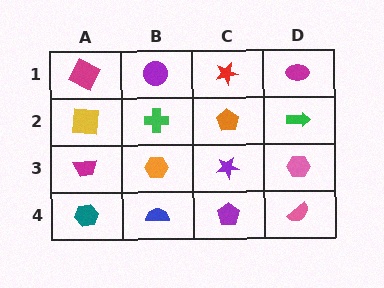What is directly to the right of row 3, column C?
A pink hexagon.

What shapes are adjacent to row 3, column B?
A green cross (row 2, column B), a blue semicircle (row 4, column B), a magenta trapezoid (row 3, column A), a purple star (row 3, column C).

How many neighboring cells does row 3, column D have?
3.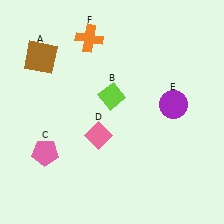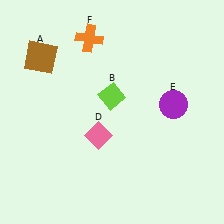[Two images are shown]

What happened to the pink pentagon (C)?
The pink pentagon (C) was removed in Image 2. It was in the bottom-left area of Image 1.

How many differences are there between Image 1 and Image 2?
There is 1 difference between the two images.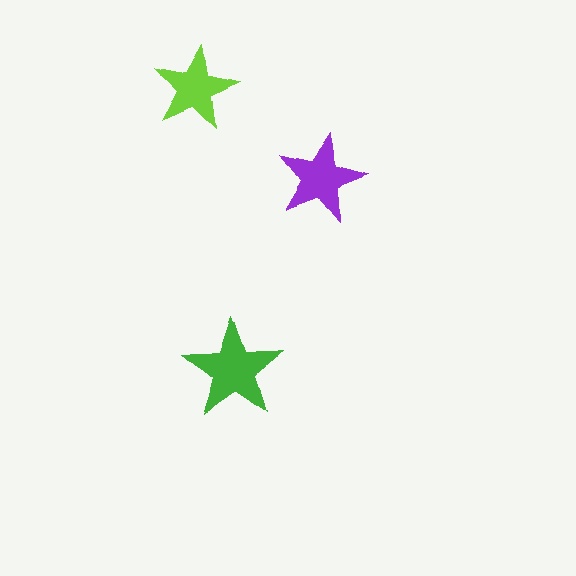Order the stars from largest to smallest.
the green one, the purple one, the lime one.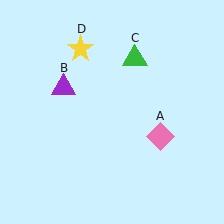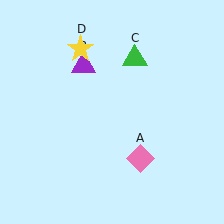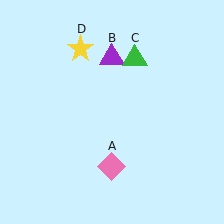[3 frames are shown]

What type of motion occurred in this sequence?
The pink diamond (object A), purple triangle (object B) rotated clockwise around the center of the scene.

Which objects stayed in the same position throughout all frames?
Green triangle (object C) and yellow star (object D) remained stationary.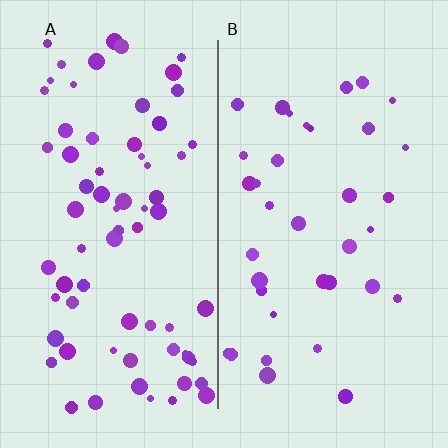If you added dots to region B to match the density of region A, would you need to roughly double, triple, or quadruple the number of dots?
Approximately double.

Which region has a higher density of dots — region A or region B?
A (the left).